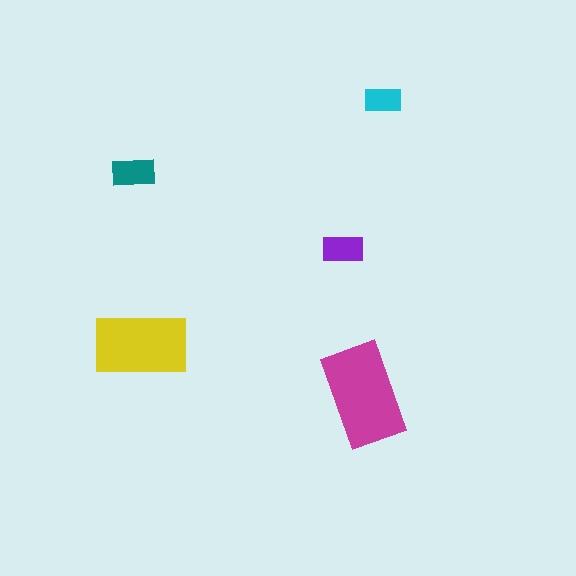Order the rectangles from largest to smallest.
the magenta one, the yellow one, the teal one, the purple one, the cyan one.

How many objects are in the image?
There are 5 objects in the image.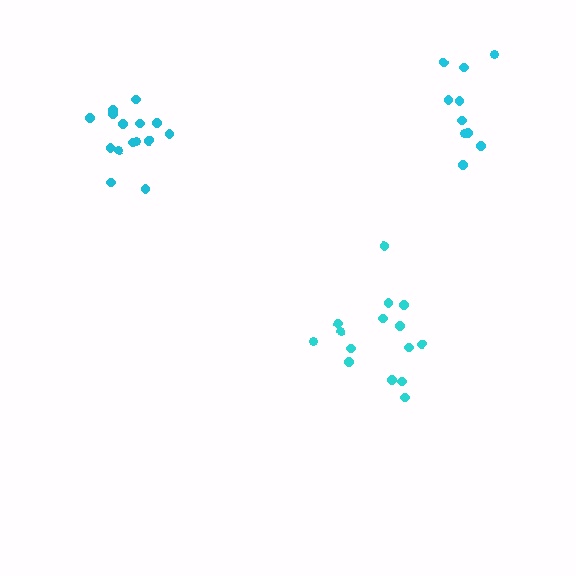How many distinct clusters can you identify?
There are 3 distinct clusters.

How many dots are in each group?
Group 1: 15 dots, Group 2: 15 dots, Group 3: 10 dots (40 total).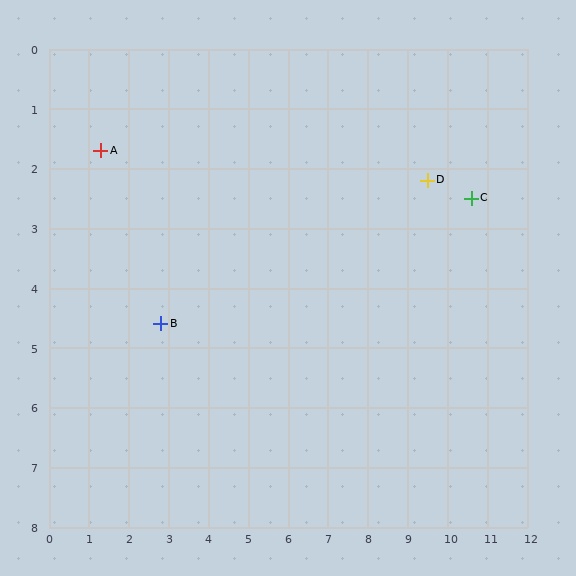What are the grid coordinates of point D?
Point D is at approximately (9.5, 2.2).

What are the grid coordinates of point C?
Point C is at approximately (10.6, 2.5).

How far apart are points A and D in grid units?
Points A and D are about 8.2 grid units apart.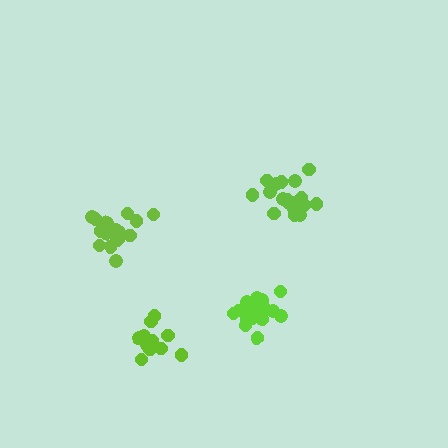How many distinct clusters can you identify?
There are 4 distinct clusters.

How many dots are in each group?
Group 1: 19 dots, Group 2: 18 dots, Group 3: 18 dots, Group 4: 13 dots (68 total).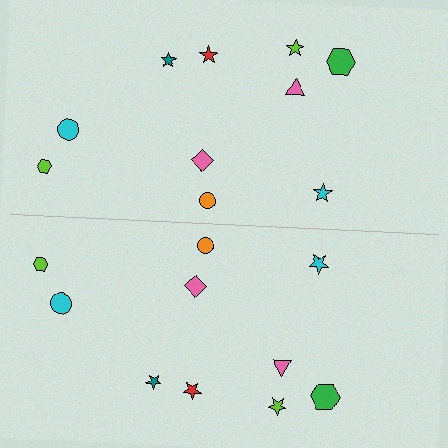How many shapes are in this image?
There are 20 shapes in this image.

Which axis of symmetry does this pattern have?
The pattern has a horizontal axis of symmetry running through the center of the image.